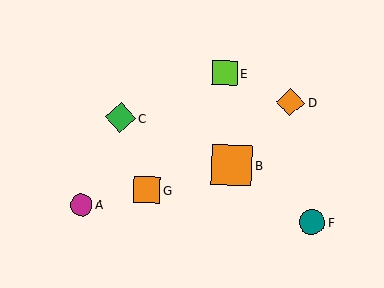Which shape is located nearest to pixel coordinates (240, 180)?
The orange square (labeled B) at (232, 165) is nearest to that location.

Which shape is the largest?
The orange square (labeled B) is the largest.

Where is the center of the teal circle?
The center of the teal circle is at (312, 222).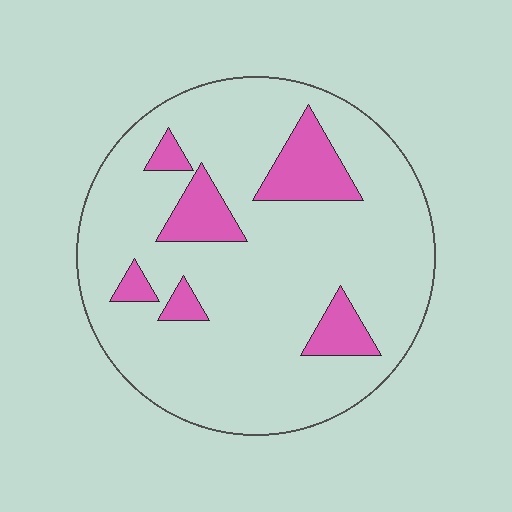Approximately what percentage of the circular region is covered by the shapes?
Approximately 15%.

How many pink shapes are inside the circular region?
6.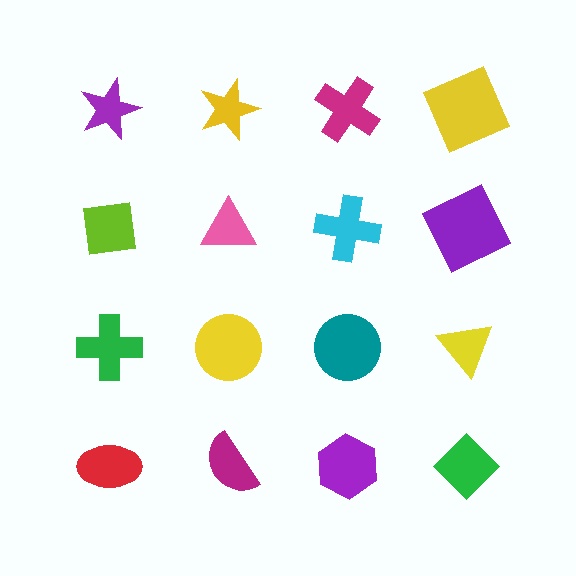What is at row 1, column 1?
A purple star.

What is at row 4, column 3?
A purple hexagon.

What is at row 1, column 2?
A yellow star.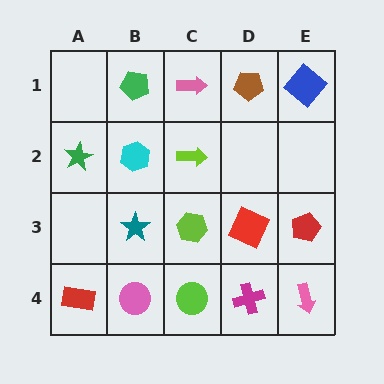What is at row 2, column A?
A green star.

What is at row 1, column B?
A green pentagon.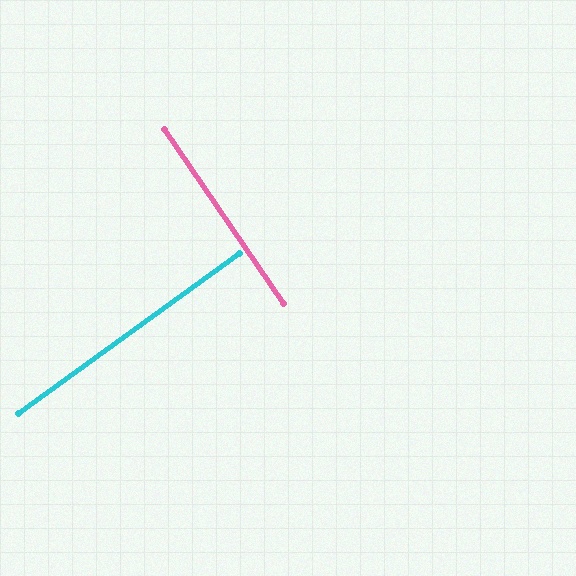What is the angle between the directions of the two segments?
Approximately 88 degrees.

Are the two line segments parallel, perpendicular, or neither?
Perpendicular — they meet at approximately 88°.